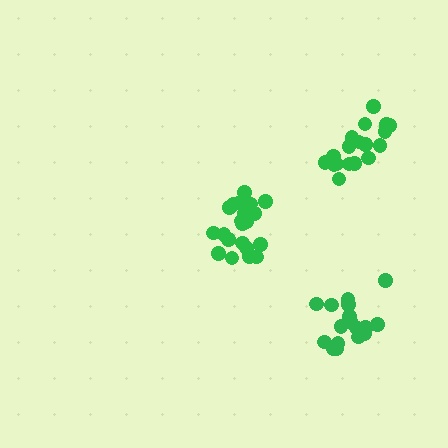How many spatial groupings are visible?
There are 3 spatial groupings.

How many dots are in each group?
Group 1: 18 dots, Group 2: 18 dots, Group 3: 21 dots (57 total).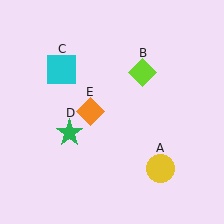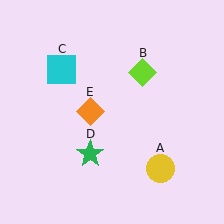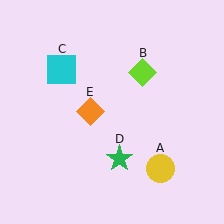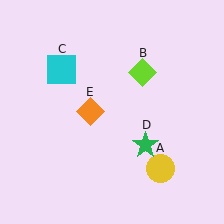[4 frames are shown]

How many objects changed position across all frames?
1 object changed position: green star (object D).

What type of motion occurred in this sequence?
The green star (object D) rotated counterclockwise around the center of the scene.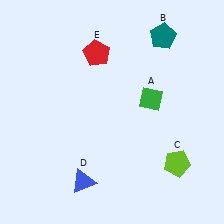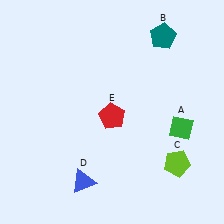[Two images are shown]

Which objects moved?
The objects that moved are: the green diamond (A), the red pentagon (E).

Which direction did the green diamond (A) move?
The green diamond (A) moved right.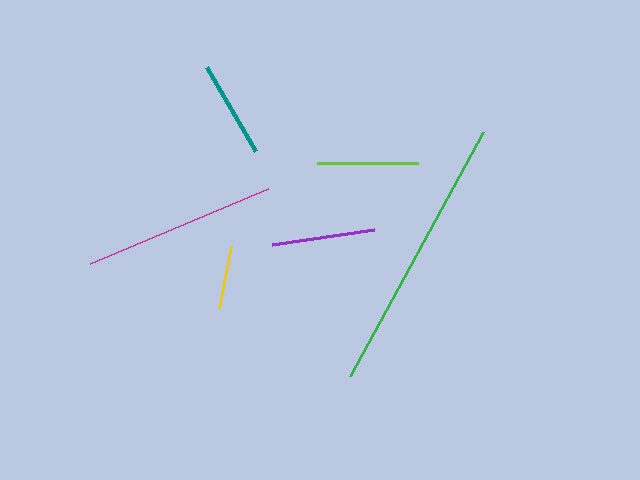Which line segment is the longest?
The green line is the longest at approximately 279 pixels.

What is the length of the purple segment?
The purple segment is approximately 103 pixels long.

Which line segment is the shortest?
The yellow line is the shortest at approximately 63 pixels.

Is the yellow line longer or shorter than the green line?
The green line is longer than the yellow line.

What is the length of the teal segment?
The teal segment is approximately 97 pixels long.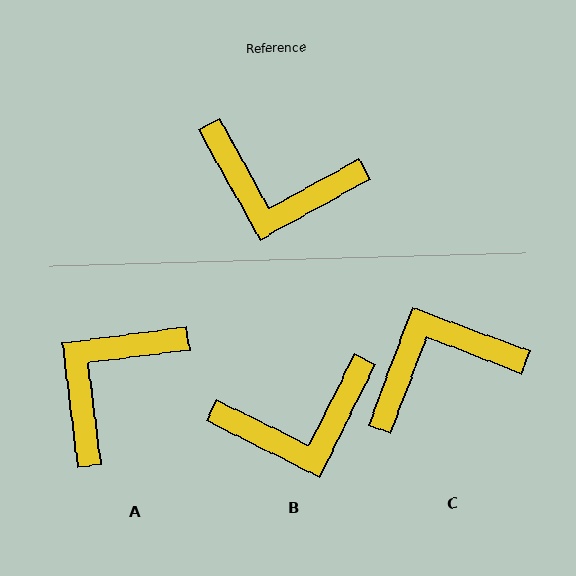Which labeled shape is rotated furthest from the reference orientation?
C, about 139 degrees away.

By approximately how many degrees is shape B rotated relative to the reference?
Approximately 35 degrees counter-clockwise.